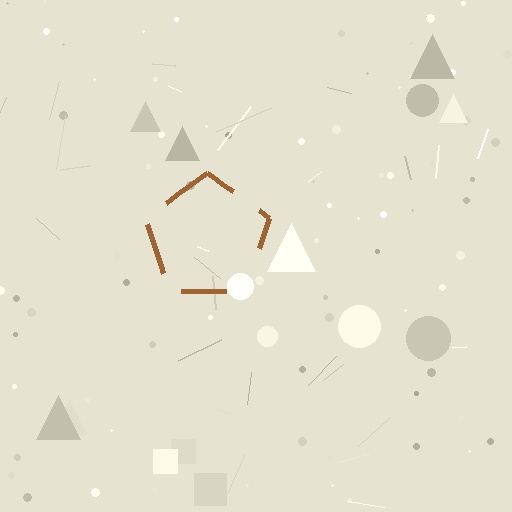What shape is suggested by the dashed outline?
The dashed outline suggests a pentagon.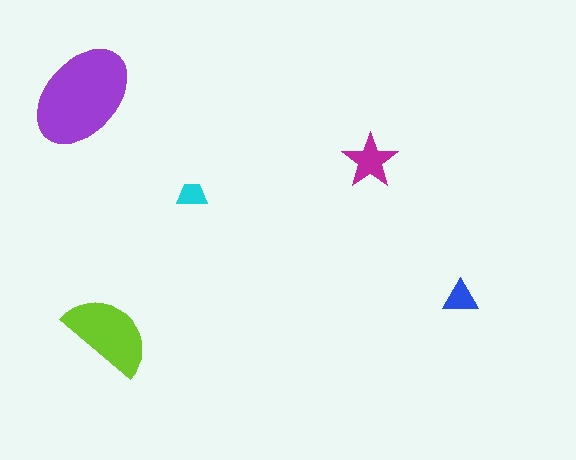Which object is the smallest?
The cyan trapezoid.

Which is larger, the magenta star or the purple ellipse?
The purple ellipse.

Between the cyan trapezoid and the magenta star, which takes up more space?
The magenta star.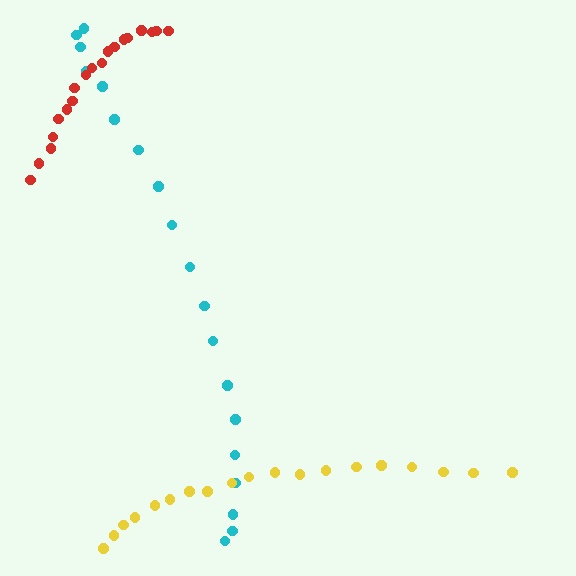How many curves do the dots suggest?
There are 3 distinct paths.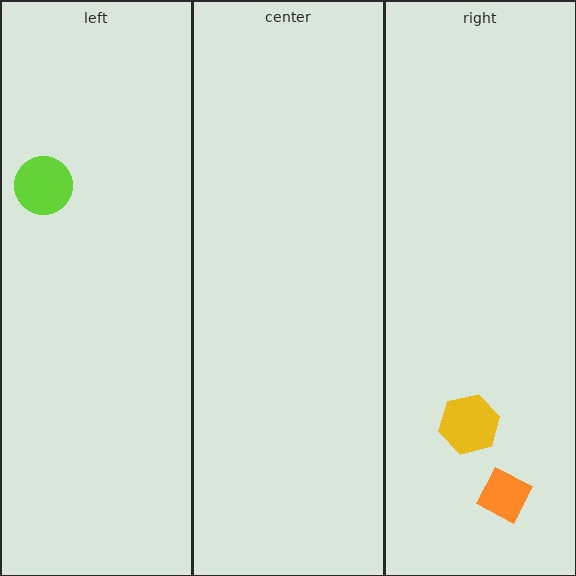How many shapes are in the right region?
2.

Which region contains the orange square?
The right region.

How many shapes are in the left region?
1.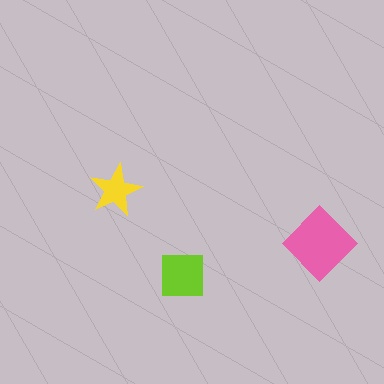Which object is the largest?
The pink diamond.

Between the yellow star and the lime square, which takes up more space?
The lime square.